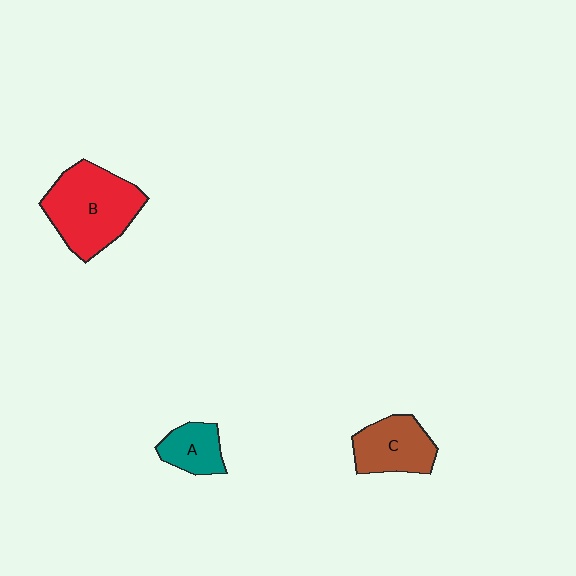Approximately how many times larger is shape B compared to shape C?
Approximately 1.6 times.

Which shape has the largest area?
Shape B (red).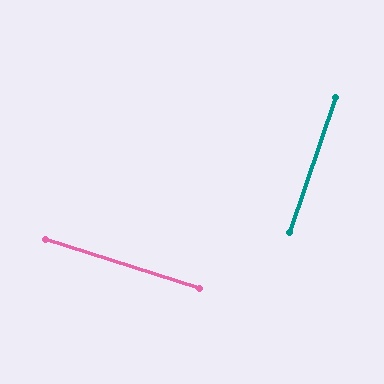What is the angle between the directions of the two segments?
Approximately 89 degrees.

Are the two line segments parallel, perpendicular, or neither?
Perpendicular — they meet at approximately 89°.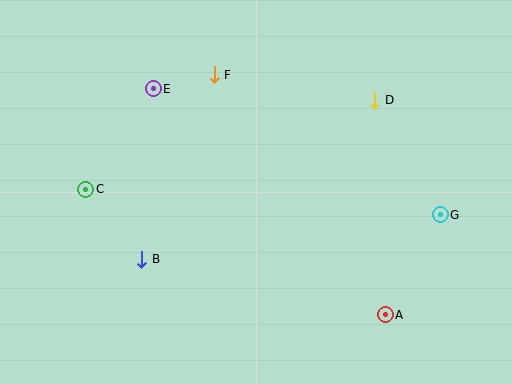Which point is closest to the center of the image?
Point F at (214, 75) is closest to the center.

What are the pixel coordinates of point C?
Point C is at (86, 189).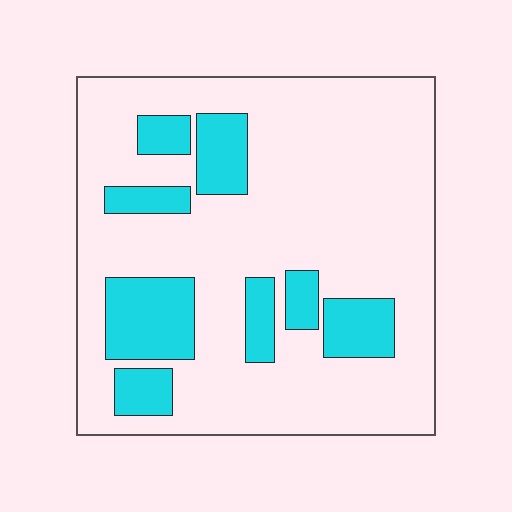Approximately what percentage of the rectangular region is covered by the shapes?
Approximately 20%.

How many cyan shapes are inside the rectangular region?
8.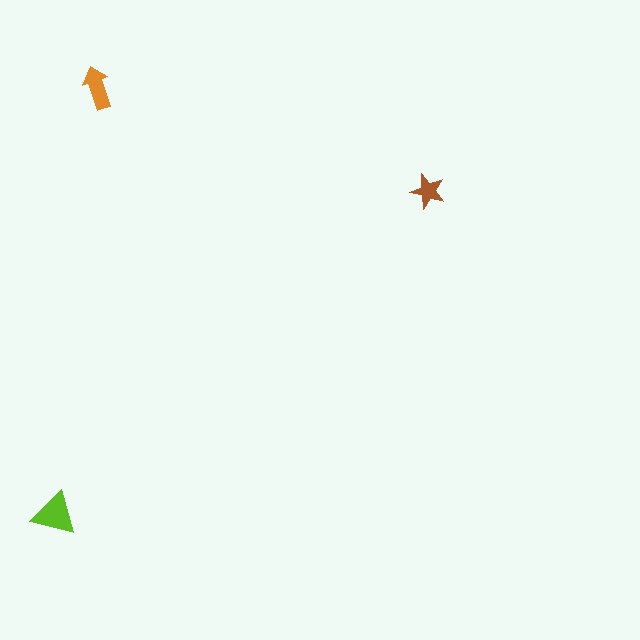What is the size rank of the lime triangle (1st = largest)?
1st.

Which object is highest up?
The orange arrow is topmost.